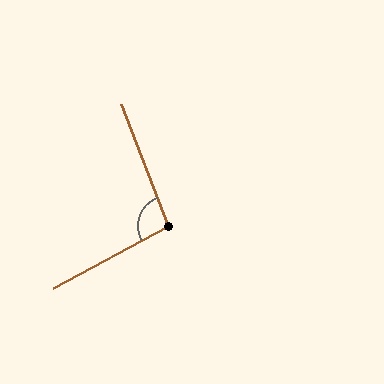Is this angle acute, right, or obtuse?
It is obtuse.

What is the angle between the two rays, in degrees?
Approximately 97 degrees.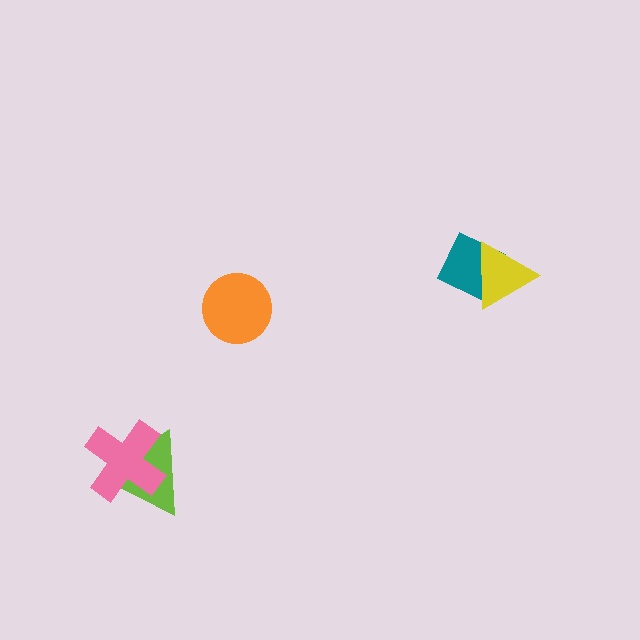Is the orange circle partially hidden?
No, no other shape covers it.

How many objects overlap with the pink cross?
1 object overlaps with the pink cross.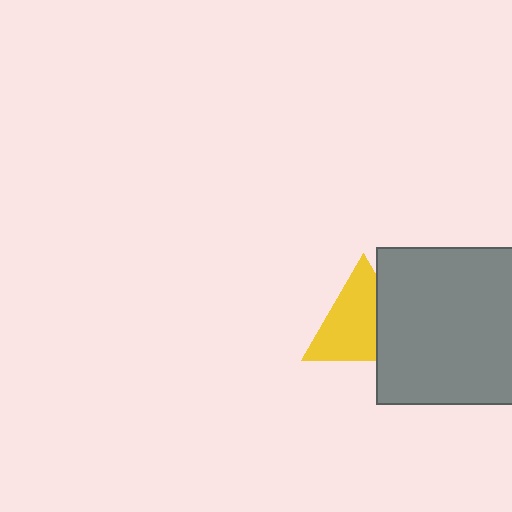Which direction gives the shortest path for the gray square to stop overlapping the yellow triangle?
Moving right gives the shortest separation.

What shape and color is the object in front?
The object in front is a gray square.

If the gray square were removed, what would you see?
You would see the complete yellow triangle.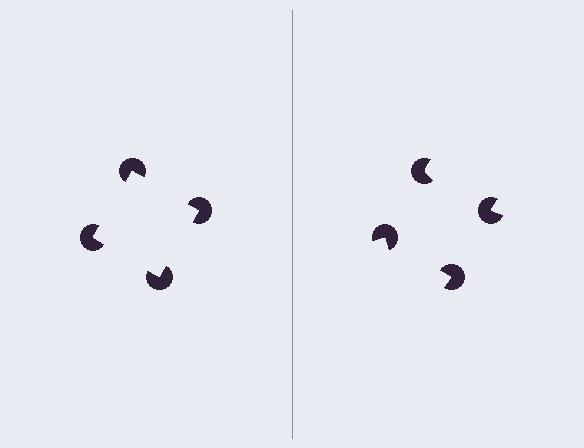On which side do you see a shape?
An illusory square appears on the left side. On the right side the wedge cuts are rotated, so no coherent shape forms.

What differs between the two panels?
The pac-man discs are positioned identically on both sides; only the wedge orientations differ. On the left they align to a square; on the right they are misaligned.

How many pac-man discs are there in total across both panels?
8 — 4 on each side.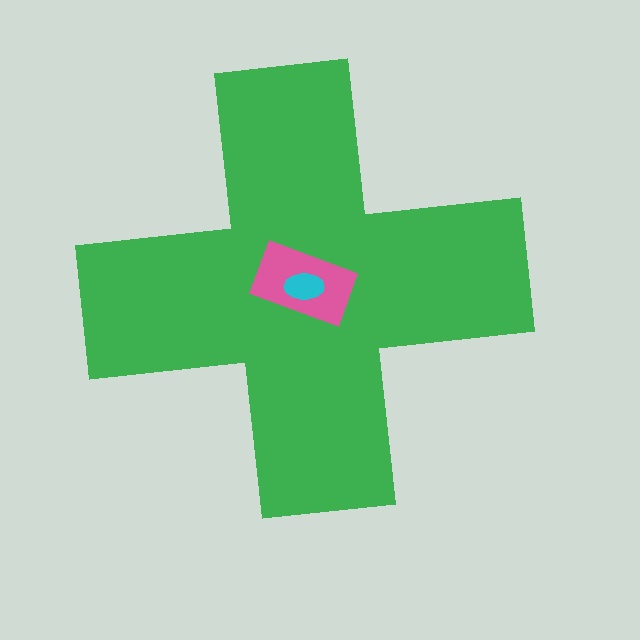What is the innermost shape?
The cyan ellipse.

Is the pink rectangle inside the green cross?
Yes.